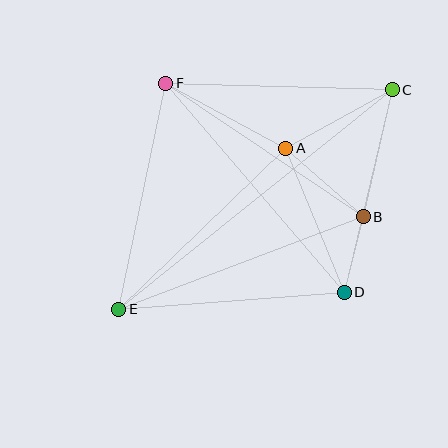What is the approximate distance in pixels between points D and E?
The distance between D and E is approximately 226 pixels.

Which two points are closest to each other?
Points B and D are closest to each other.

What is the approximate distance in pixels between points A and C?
The distance between A and C is approximately 122 pixels.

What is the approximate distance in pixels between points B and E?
The distance between B and E is approximately 261 pixels.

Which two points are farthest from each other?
Points C and E are farthest from each other.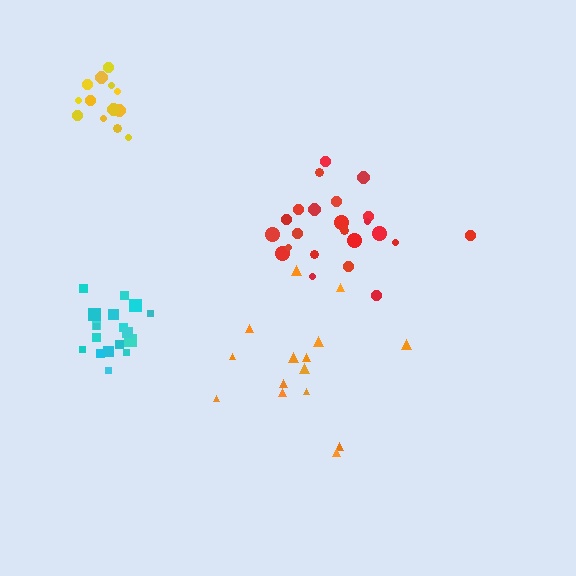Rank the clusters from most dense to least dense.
cyan, yellow, red, orange.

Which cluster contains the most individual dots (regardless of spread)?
Red (23).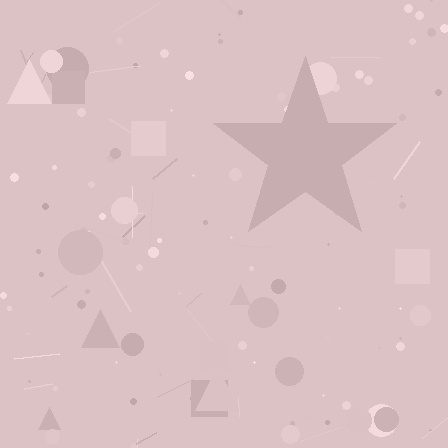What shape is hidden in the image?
A star is hidden in the image.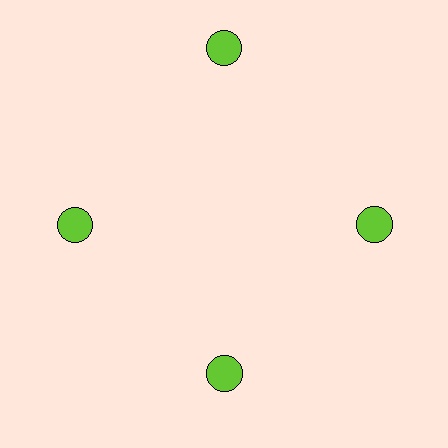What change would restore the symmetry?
The symmetry would be restored by moving it inward, back onto the ring so that all 4 circles sit at equal angles and equal distance from the center.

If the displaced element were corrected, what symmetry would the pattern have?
It would have 4-fold rotational symmetry — the pattern would map onto itself every 90 degrees.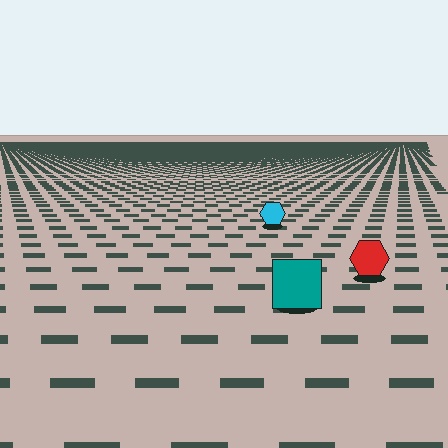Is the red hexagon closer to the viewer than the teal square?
No. The teal square is closer — you can tell from the texture gradient: the ground texture is coarser near it.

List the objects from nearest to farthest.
From nearest to farthest: the teal square, the red hexagon, the cyan hexagon.